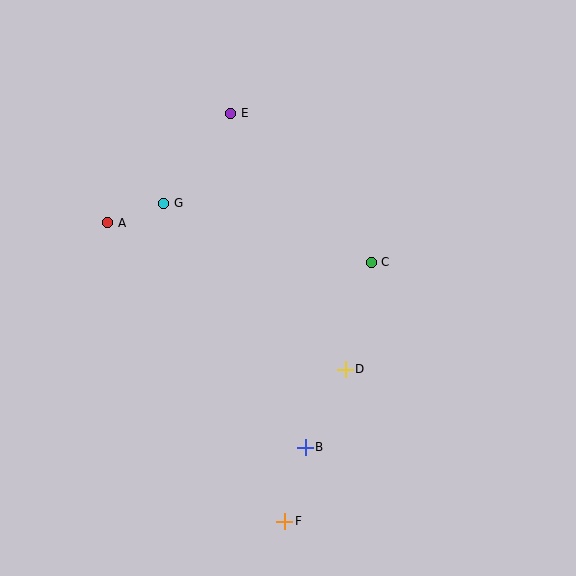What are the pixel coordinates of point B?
Point B is at (305, 447).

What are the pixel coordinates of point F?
Point F is at (285, 521).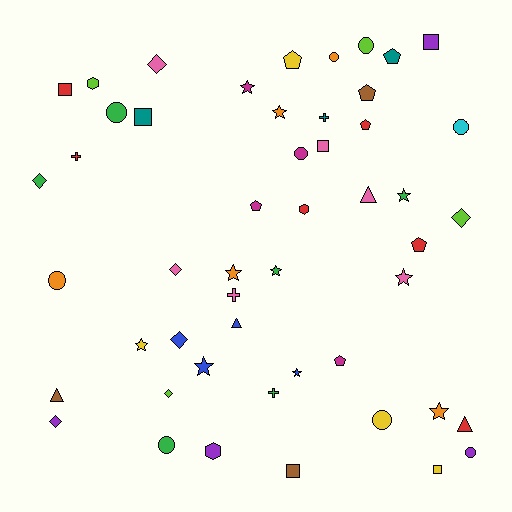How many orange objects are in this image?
There are 5 orange objects.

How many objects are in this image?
There are 50 objects.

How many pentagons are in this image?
There are 7 pentagons.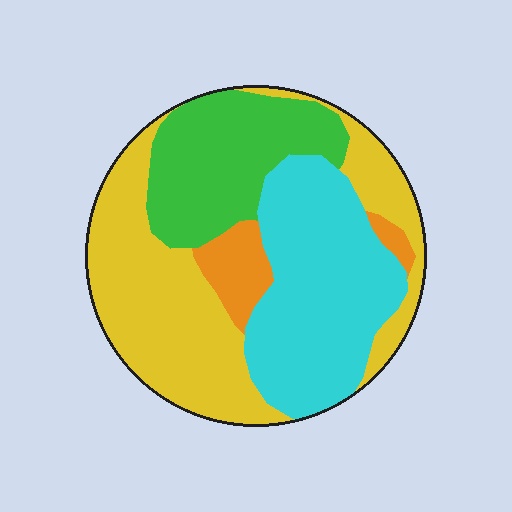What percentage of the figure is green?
Green takes up about one fifth (1/5) of the figure.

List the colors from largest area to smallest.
From largest to smallest: yellow, cyan, green, orange.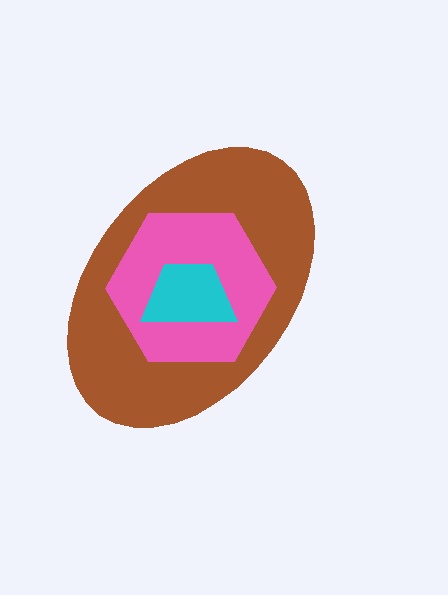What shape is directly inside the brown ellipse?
The pink hexagon.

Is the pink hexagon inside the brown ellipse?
Yes.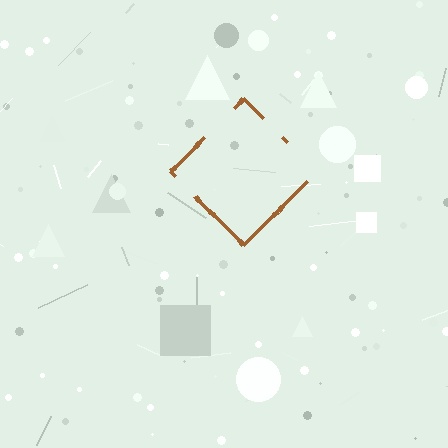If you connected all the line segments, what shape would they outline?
They would outline a diamond.